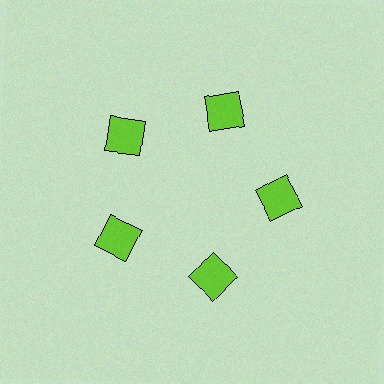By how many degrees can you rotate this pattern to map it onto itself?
The pattern maps onto itself every 72 degrees of rotation.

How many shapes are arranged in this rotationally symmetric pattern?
There are 5 shapes, arranged in 5 groups of 1.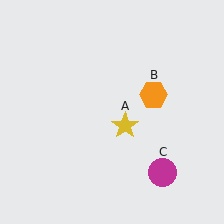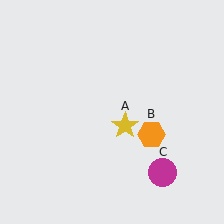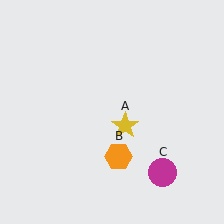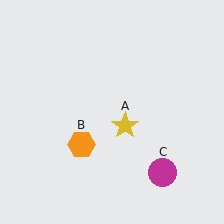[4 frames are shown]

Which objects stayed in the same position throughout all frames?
Yellow star (object A) and magenta circle (object C) remained stationary.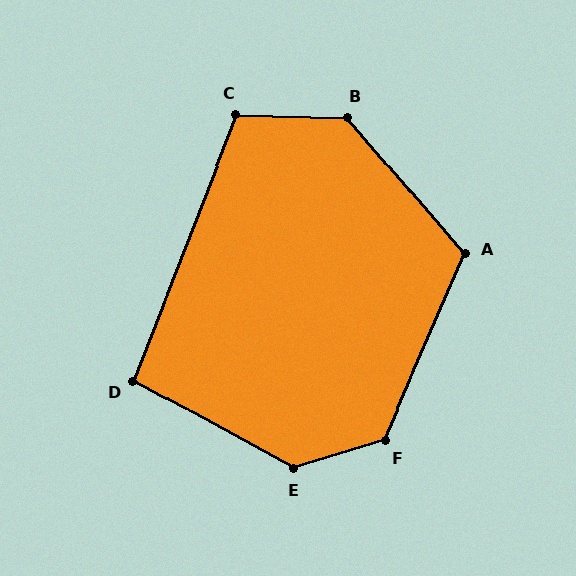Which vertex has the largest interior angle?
E, at approximately 134 degrees.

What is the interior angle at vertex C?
Approximately 110 degrees (obtuse).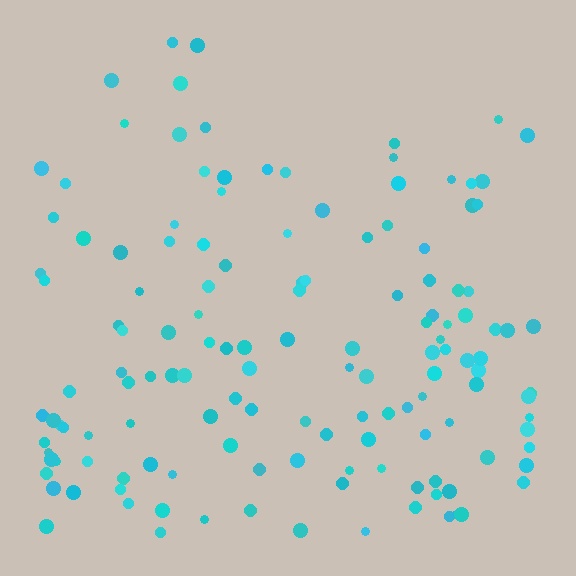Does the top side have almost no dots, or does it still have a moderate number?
Still a moderate number, just noticeably fewer than the bottom.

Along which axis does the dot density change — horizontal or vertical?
Vertical.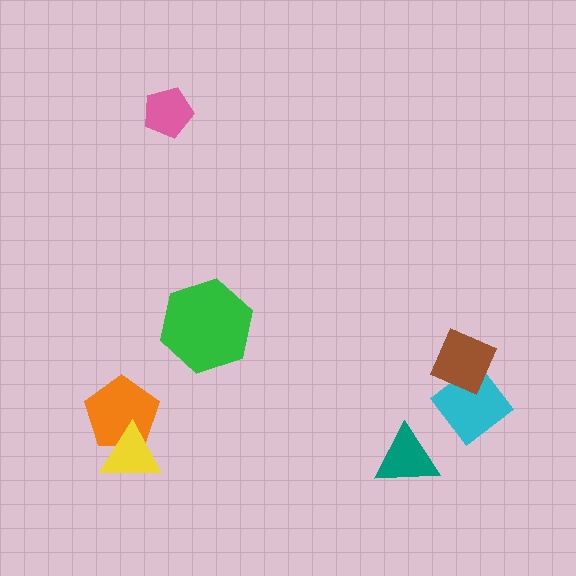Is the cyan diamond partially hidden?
Yes, it is partially covered by another shape.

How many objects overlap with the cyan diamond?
1 object overlaps with the cyan diamond.